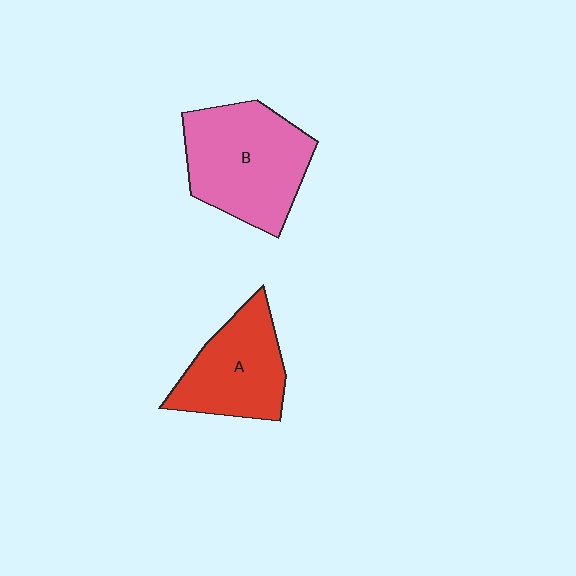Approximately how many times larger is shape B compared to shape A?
Approximately 1.3 times.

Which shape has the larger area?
Shape B (pink).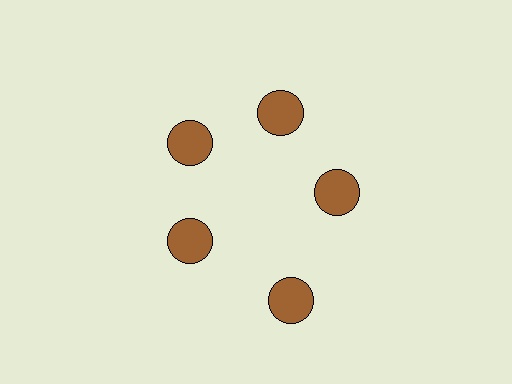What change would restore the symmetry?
The symmetry would be restored by moving it inward, back onto the ring so that all 5 circles sit at equal angles and equal distance from the center.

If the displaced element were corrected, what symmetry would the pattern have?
It would have 5-fold rotational symmetry — the pattern would map onto itself every 72 degrees.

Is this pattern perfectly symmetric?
No. The 5 brown circles are arranged in a ring, but one element near the 5 o'clock position is pushed outward from the center, breaking the 5-fold rotational symmetry.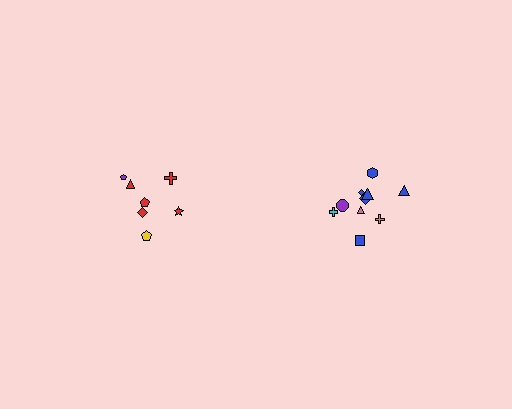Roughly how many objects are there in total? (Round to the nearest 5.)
Roughly 15 objects in total.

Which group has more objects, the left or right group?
The right group.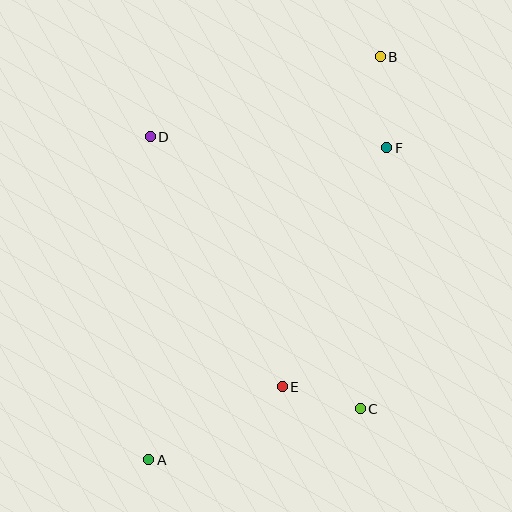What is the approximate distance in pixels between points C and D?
The distance between C and D is approximately 344 pixels.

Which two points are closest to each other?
Points C and E are closest to each other.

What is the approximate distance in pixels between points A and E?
The distance between A and E is approximately 152 pixels.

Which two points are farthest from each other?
Points A and B are farthest from each other.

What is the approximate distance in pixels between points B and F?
The distance between B and F is approximately 91 pixels.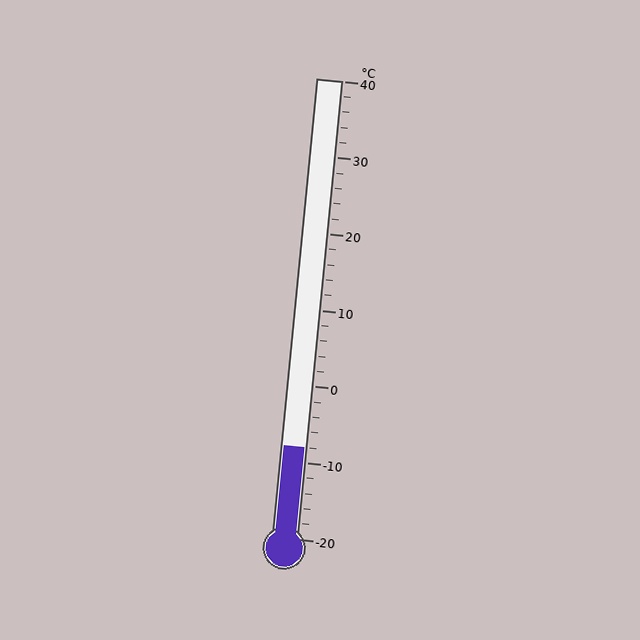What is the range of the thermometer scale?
The thermometer scale ranges from -20°C to 40°C.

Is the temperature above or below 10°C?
The temperature is below 10°C.